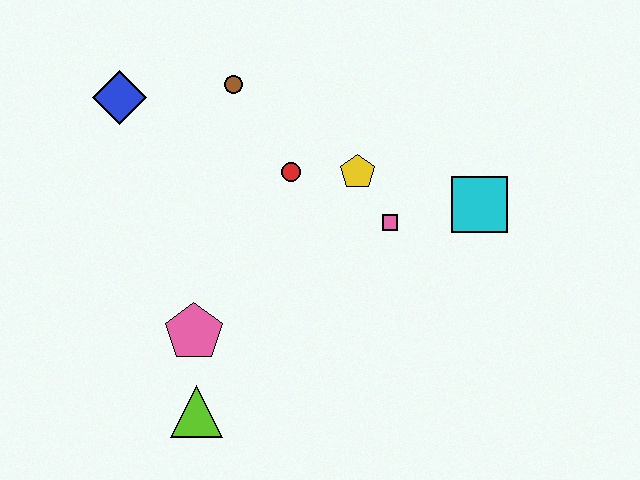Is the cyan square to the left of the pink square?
No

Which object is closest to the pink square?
The yellow pentagon is closest to the pink square.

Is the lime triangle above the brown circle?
No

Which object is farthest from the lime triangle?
The cyan square is farthest from the lime triangle.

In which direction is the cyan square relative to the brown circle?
The cyan square is to the right of the brown circle.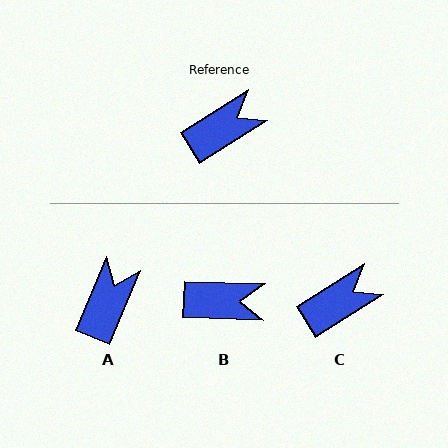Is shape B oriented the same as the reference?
No, it is off by about 34 degrees.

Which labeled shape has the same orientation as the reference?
C.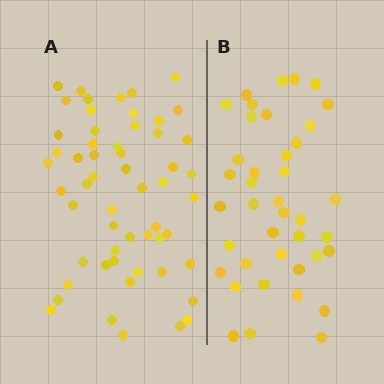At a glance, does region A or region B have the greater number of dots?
Region A (the left region) has more dots.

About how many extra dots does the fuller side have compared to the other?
Region A has approximately 15 more dots than region B.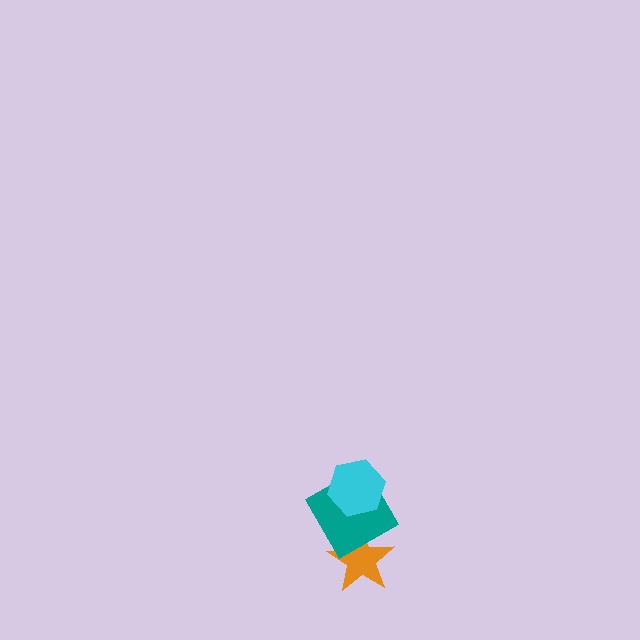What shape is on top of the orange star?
The teal square is on top of the orange star.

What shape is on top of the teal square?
The cyan hexagon is on top of the teal square.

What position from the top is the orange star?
The orange star is 3rd from the top.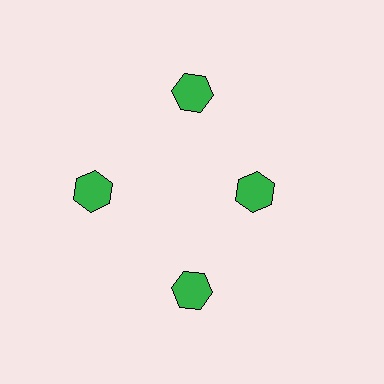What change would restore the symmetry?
The symmetry would be restored by moving it outward, back onto the ring so that all 4 hexagons sit at equal angles and equal distance from the center.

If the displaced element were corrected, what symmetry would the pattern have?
It would have 4-fold rotational symmetry — the pattern would map onto itself every 90 degrees.